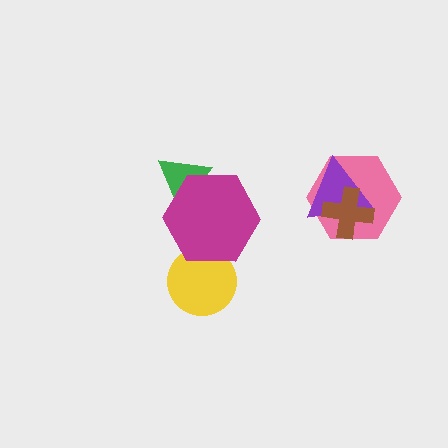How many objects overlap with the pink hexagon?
2 objects overlap with the pink hexagon.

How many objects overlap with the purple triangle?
2 objects overlap with the purple triangle.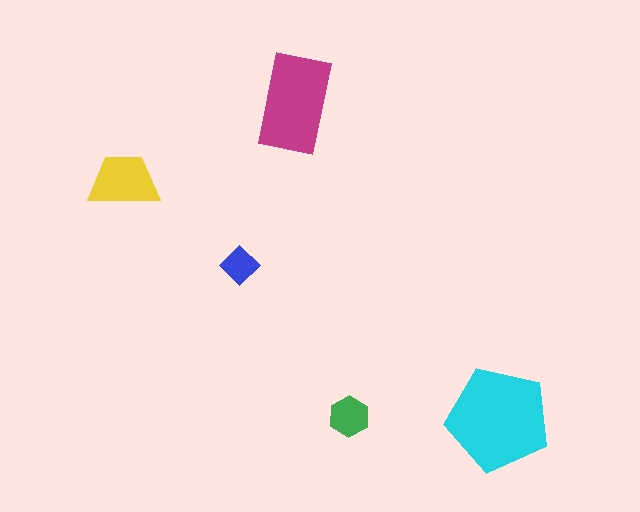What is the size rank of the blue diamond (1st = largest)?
5th.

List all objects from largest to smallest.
The cyan pentagon, the magenta rectangle, the yellow trapezoid, the green hexagon, the blue diamond.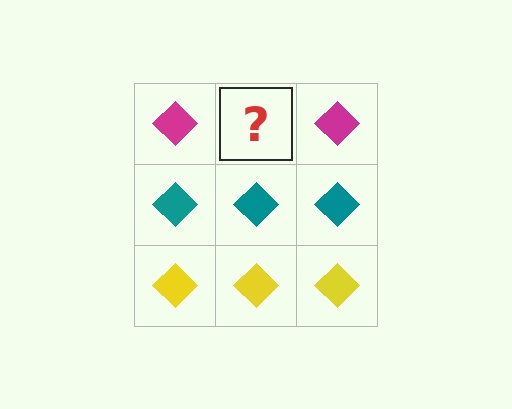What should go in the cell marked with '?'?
The missing cell should contain a magenta diamond.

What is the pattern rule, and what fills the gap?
The rule is that each row has a consistent color. The gap should be filled with a magenta diamond.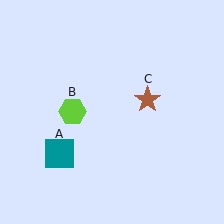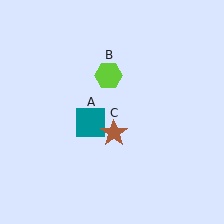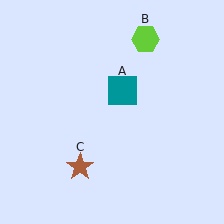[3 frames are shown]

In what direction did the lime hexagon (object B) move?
The lime hexagon (object B) moved up and to the right.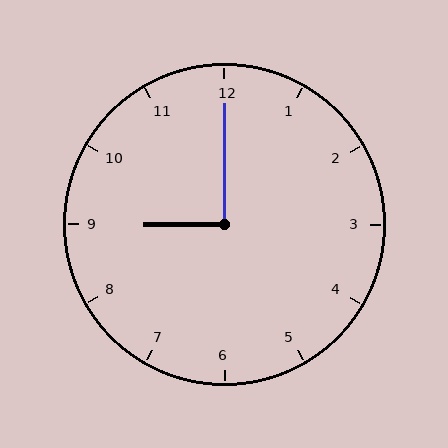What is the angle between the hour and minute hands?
Approximately 90 degrees.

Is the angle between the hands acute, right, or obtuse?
It is right.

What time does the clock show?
9:00.